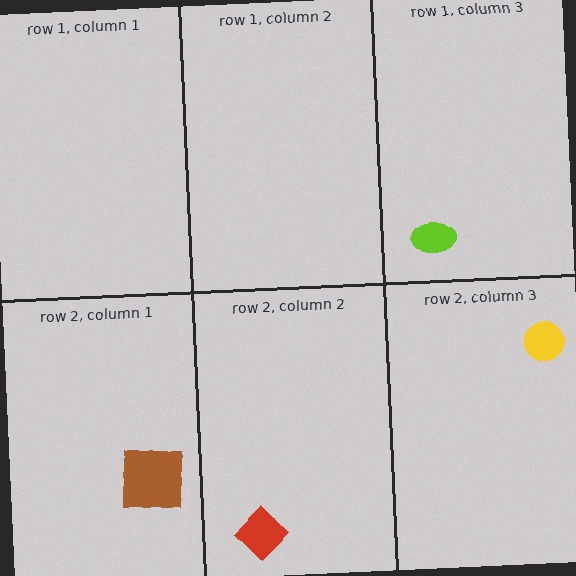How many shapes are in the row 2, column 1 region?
1.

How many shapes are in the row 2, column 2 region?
1.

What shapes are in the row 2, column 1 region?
The brown square.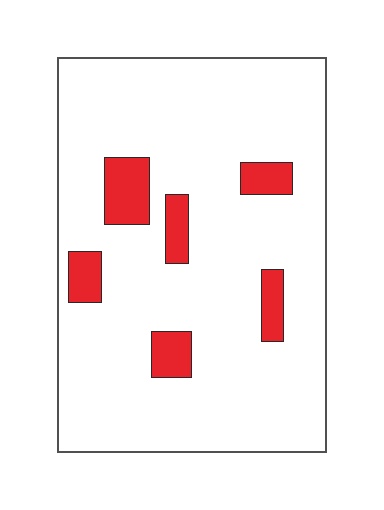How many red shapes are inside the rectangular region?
6.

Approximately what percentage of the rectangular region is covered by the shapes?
Approximately 10%.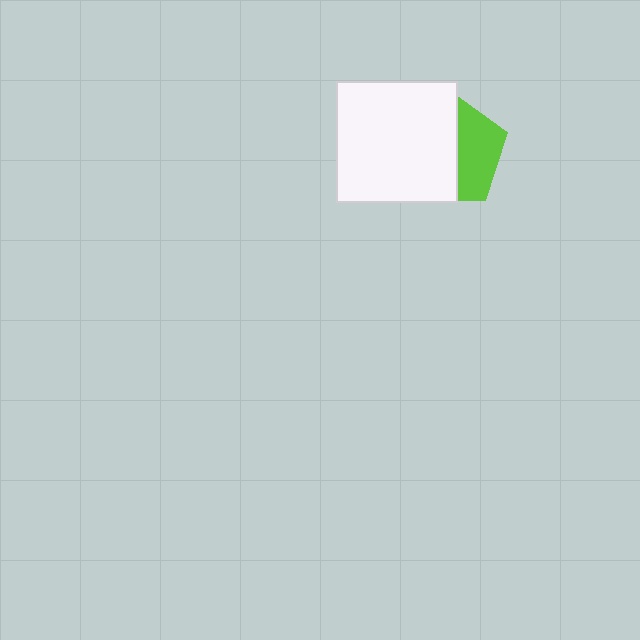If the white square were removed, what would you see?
You would see the complete lime pentagon.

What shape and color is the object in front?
The object in front is a white square.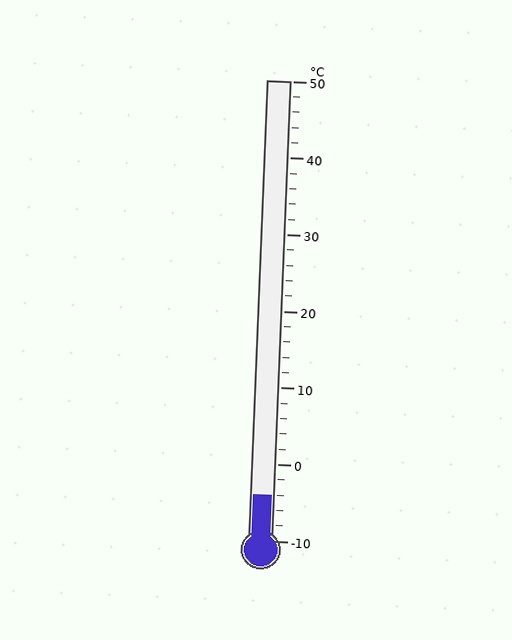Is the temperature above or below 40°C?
The temperature is below 40°C.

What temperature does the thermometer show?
The thermometer shows approximately -4°C.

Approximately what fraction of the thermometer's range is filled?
The thermometer is filled to approximately 10% of its range.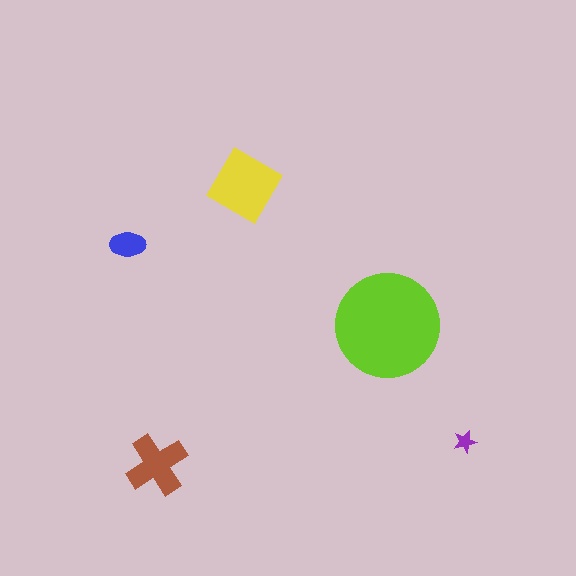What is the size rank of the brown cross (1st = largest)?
3rd.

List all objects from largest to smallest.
The lime circle, the yellow diamond, the brown cross, the blue ellipse, the purple star.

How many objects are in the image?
There are 5 objects in the image.